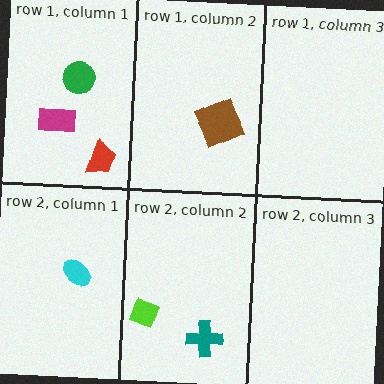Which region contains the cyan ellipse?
The row 2, column 1 region.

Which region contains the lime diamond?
The row 2, column 2 region.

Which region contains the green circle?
The row 1, column 1 region.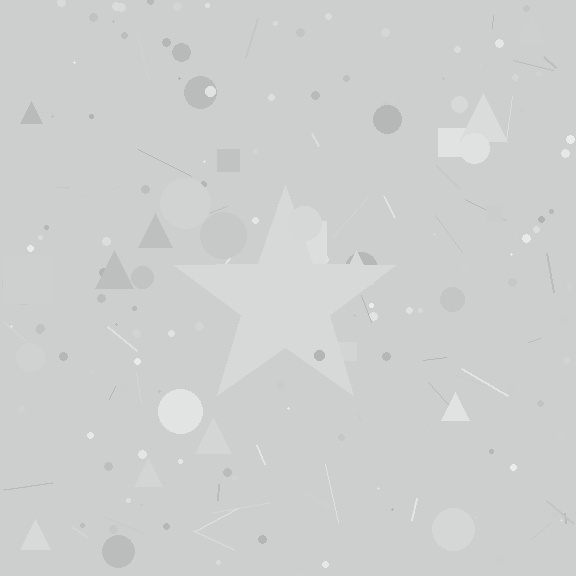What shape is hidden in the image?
A star is hidden in the image.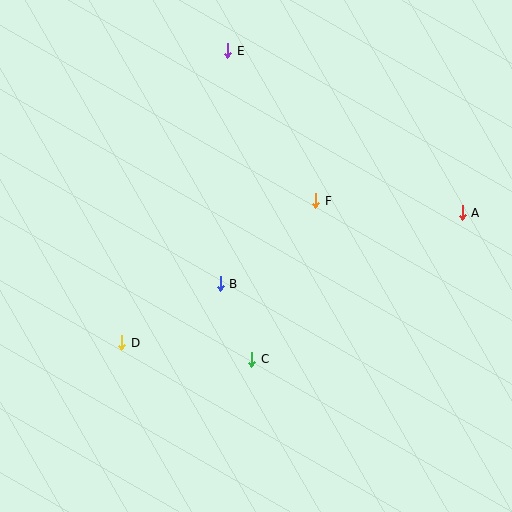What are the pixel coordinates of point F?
Point F is at (316, 201).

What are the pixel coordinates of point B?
Point B is at (220, 284).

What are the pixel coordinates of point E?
Point E is at (228, 51).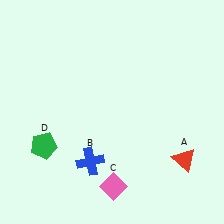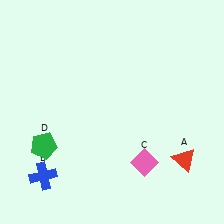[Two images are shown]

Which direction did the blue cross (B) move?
The blue cross (B) moved left.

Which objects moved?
The objects that moved are: the blue cross (B), the pink diamond (C).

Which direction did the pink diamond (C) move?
The pink diamond (C) moved right.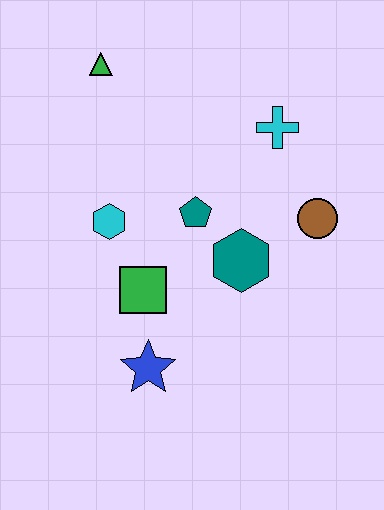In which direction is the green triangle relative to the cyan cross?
The green triangle is to the left of the cyan cross.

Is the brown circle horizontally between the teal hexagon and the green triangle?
No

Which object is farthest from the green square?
The green triangle is farthest from the green square.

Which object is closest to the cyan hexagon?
The green square is closest to the cyan hexagon.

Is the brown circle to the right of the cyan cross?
Yes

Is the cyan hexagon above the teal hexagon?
Yes